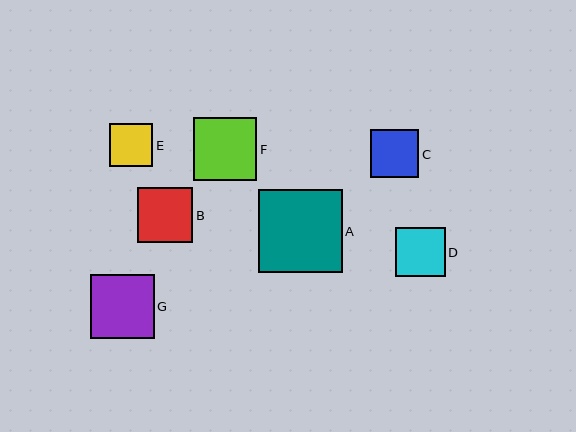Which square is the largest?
Square A is the largest with a size of approximately 84 pixels.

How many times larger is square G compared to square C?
Square G is approximately 1.3 times the size of square C.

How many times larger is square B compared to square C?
Square B is approximately 1.2 times the size of square C.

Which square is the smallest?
Square E is the smallest with a size of approximately 43 pixels.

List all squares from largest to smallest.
From largest to smallest: A, G, F, B, D, C, E.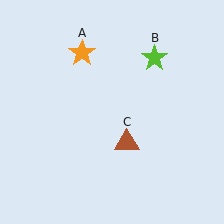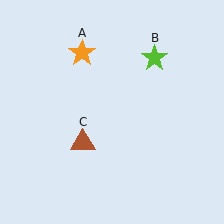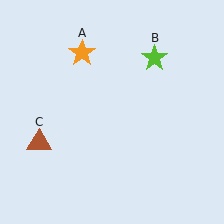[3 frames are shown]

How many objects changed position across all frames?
1 object changed position: brown triangle (object C).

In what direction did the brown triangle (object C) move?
The brown triangle (object C) moved left.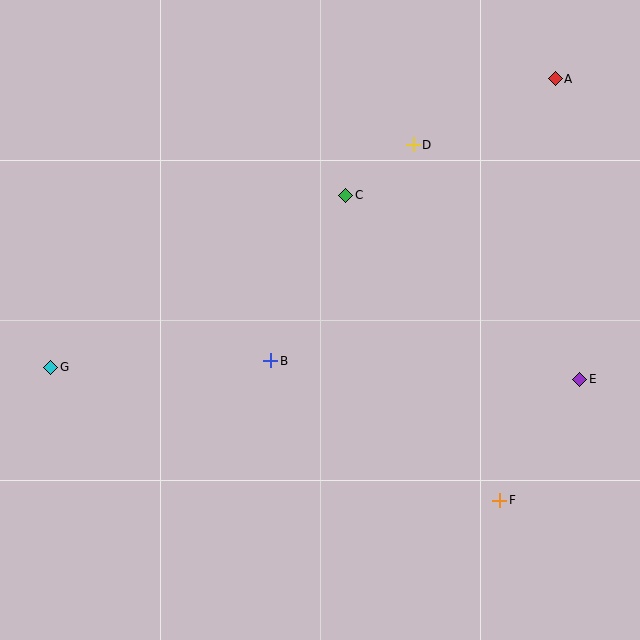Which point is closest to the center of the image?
Point B at (271, 361) is closest to the center.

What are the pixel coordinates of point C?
Point C is at (346, 195).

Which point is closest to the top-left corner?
Point G is closest to the top-left corner.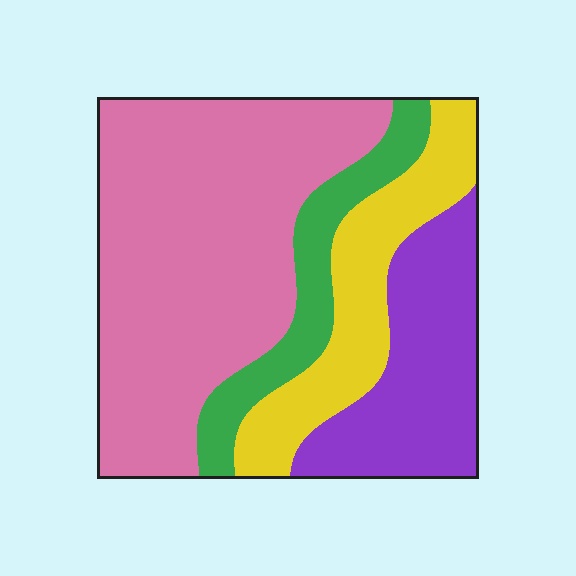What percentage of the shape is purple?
Purple covers roughly 20% of the shape.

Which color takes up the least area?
Green, at roughly 10%.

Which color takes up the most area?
Pink, at roughly 50%.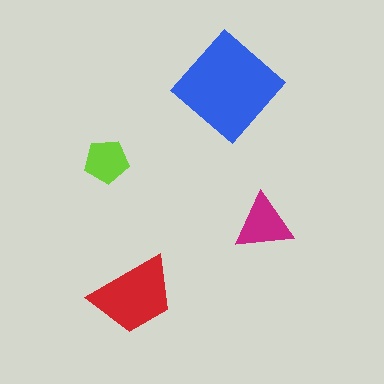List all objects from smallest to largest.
The lime pentagon, the magenta triangle, the red trapezoid, the blue diamond.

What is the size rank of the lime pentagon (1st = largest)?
4th.